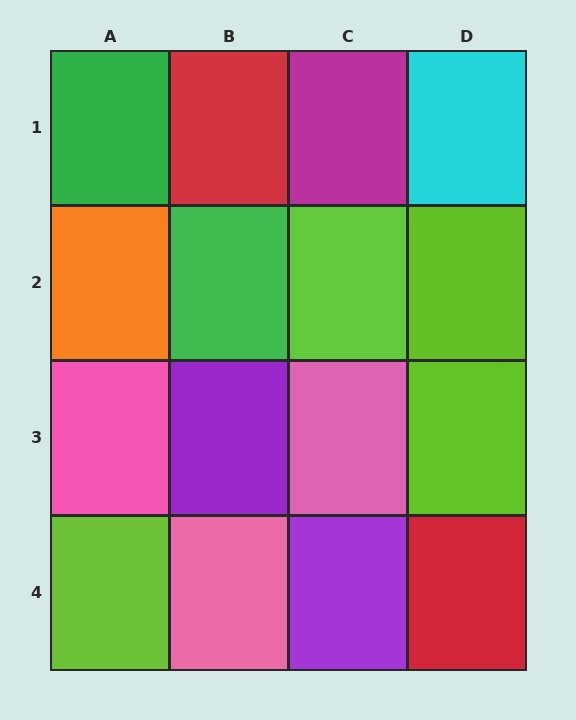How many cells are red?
2 cells are red.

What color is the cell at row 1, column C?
Magenta.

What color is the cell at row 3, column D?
Lime.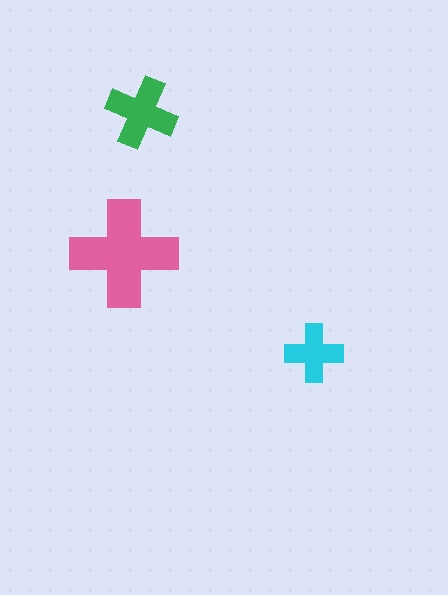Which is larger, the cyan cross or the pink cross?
The pink one.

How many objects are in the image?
There are 3 objects in the image.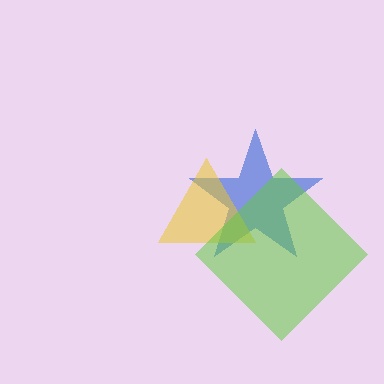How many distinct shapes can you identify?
There are 3 distinct shapes: a blue star, a yellow triangle, a lime diamond.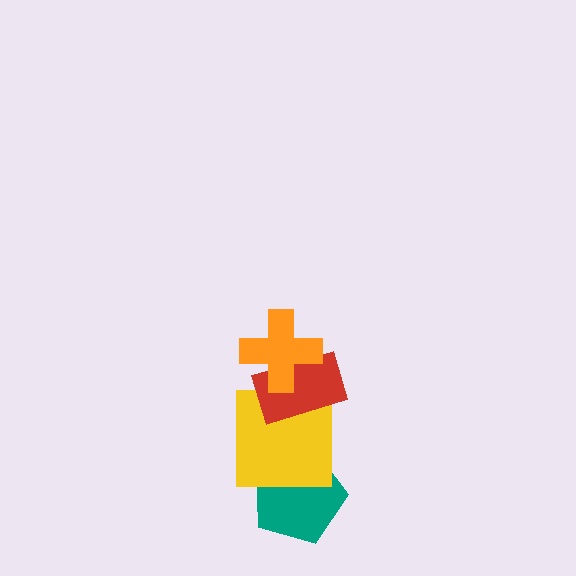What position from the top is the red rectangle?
The red rectangle is 2nd from the top.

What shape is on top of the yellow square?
The red rectangle is on top of the yellow square.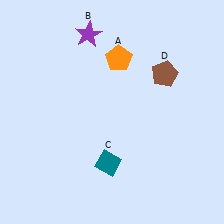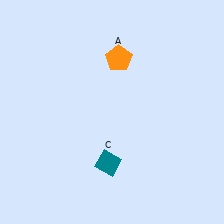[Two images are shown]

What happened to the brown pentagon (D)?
The brown pentagon (D) was removed in Image 2. It was in the top-right area of Image 1.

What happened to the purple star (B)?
The purple star (B) was removed in Image 2. It was in the top-left area of Image 1.